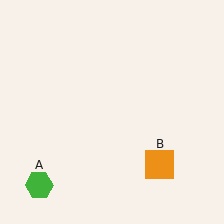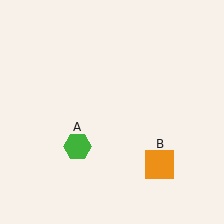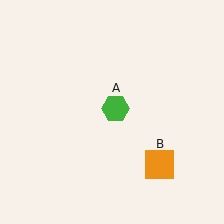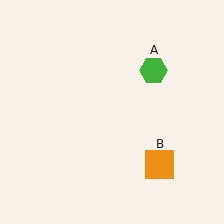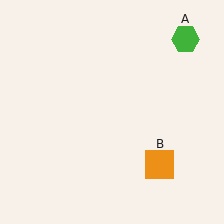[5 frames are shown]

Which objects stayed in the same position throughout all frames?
Orange square (object B) remained stationary.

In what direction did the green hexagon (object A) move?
The green hexagon (object A) moved up and to the right.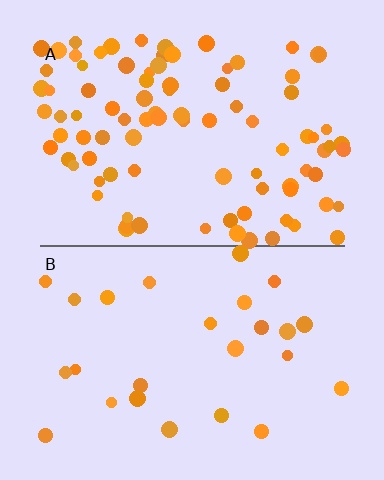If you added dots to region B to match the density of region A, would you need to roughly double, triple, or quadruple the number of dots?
Approximately quadruple.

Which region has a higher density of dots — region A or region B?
A (the top).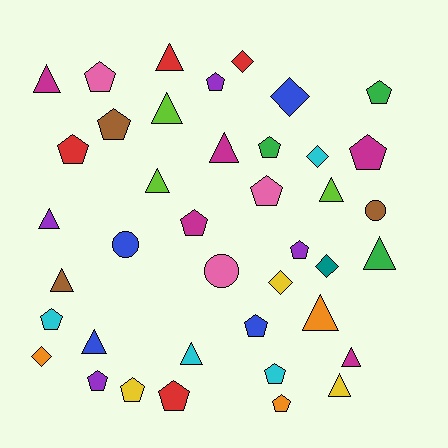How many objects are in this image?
There are 40 objects.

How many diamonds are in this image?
There are 6 diamonds.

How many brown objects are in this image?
There are 3 brown objects.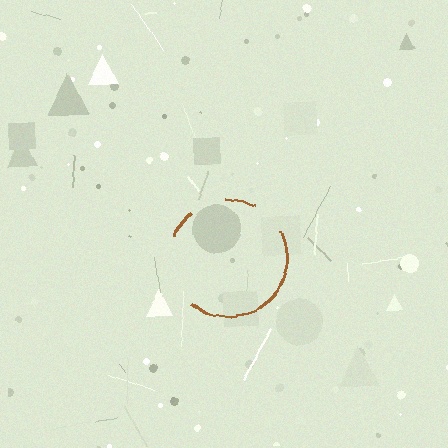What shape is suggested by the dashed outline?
The dashed outline suggests a circle.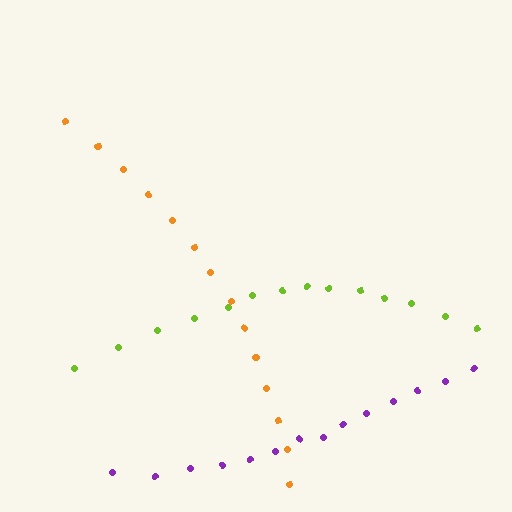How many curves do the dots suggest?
There are 3 distinct paths.